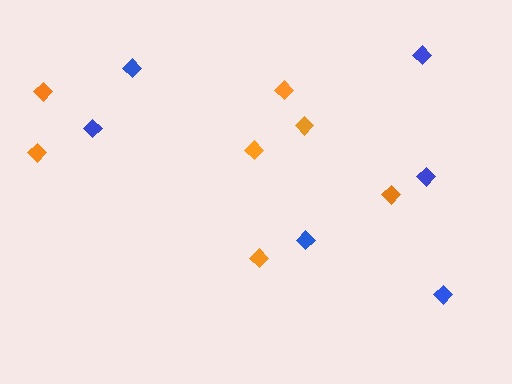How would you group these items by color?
There are 2 groups: one group of orange diamonds (7) and one group of blue diamonds (6).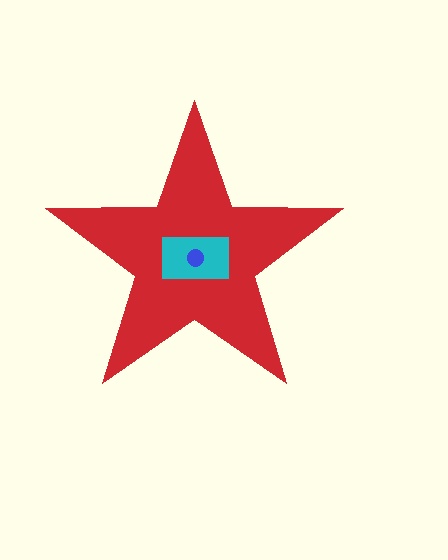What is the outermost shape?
The red star.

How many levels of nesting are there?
3.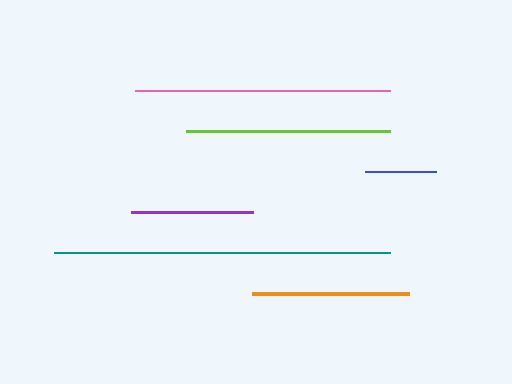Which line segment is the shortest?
The blue line is the shortest at approximately 71 pixels.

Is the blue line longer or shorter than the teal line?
The teal line is longer than the blue line.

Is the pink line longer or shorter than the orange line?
The pink line is longer than the orange line.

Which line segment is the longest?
The teal line is the longest at approximately 336 pixels.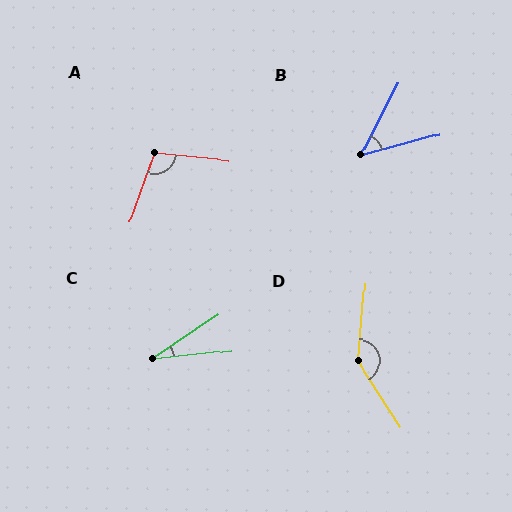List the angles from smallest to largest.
C (28°), B (47°), A (103°), D (143°).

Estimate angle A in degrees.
Approximately 103 degrees.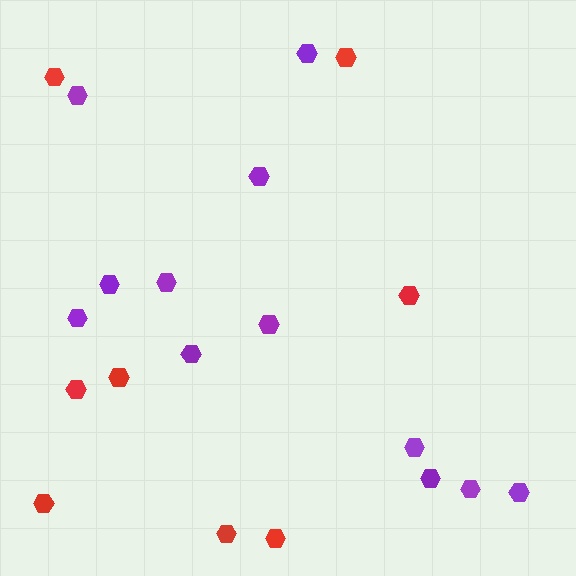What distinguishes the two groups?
There are 2 groups: one group of red hexagons (8) and one group of purple hexagons (12).